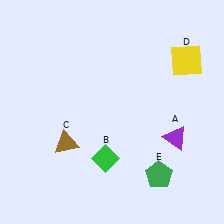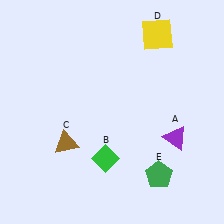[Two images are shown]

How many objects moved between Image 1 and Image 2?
1 object moved between the two images.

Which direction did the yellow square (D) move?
The yellow square (D) moved left.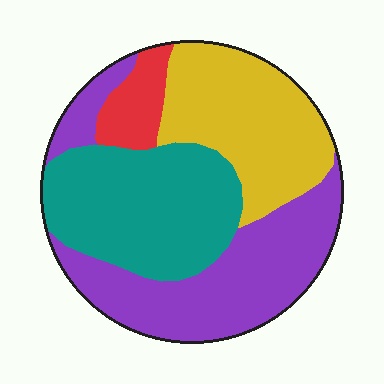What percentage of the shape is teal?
Teal takes up about one third (1/3) of the shape.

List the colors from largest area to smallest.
From largest to smallest: purple, teal, yellow, red.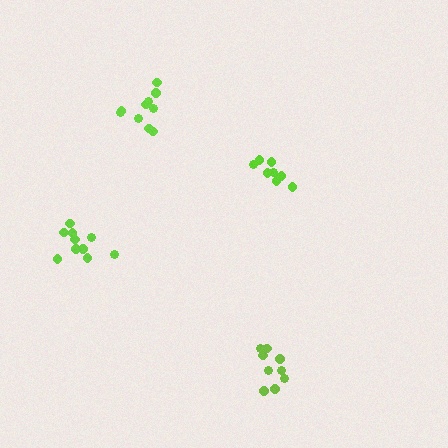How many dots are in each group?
Group 1: 10 dots, Group 2: 9 dots, Group 3: 8 dots, Group 4: 10 dots (37 total).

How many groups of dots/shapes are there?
There are 4 groups.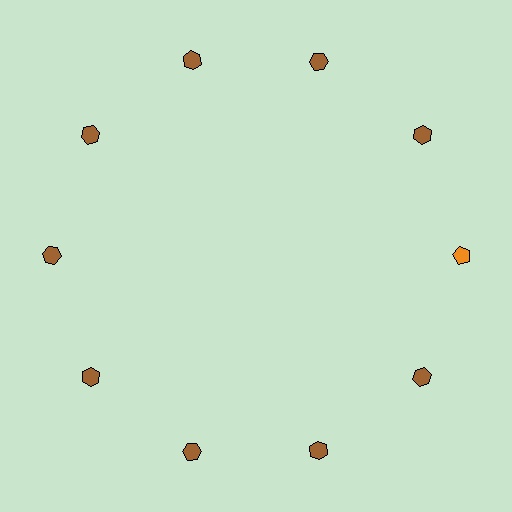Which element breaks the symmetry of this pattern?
The orange pentagon at roughly the 3 o'clock position breaks the symmetry. All other shapes are brown hexagons.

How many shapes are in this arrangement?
There are 10 shapes arranged in a ring pattern.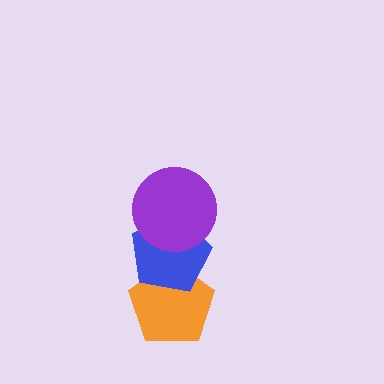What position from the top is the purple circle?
The purple circle is 1st from the top.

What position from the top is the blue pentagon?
The blue pentagon is 2nd from the top.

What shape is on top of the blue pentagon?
The purple circle is on top of the blue pentagon.